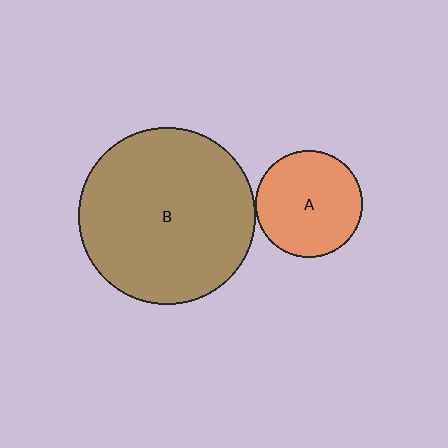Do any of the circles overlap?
No, none of the circles overlap.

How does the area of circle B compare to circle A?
Approximately 2.7 times.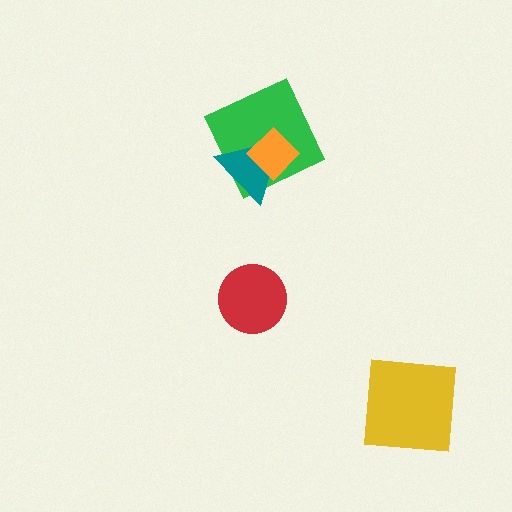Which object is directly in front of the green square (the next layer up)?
The teal triangle is directly in front of the green square.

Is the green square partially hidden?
Yes, it is partially covered by another shape.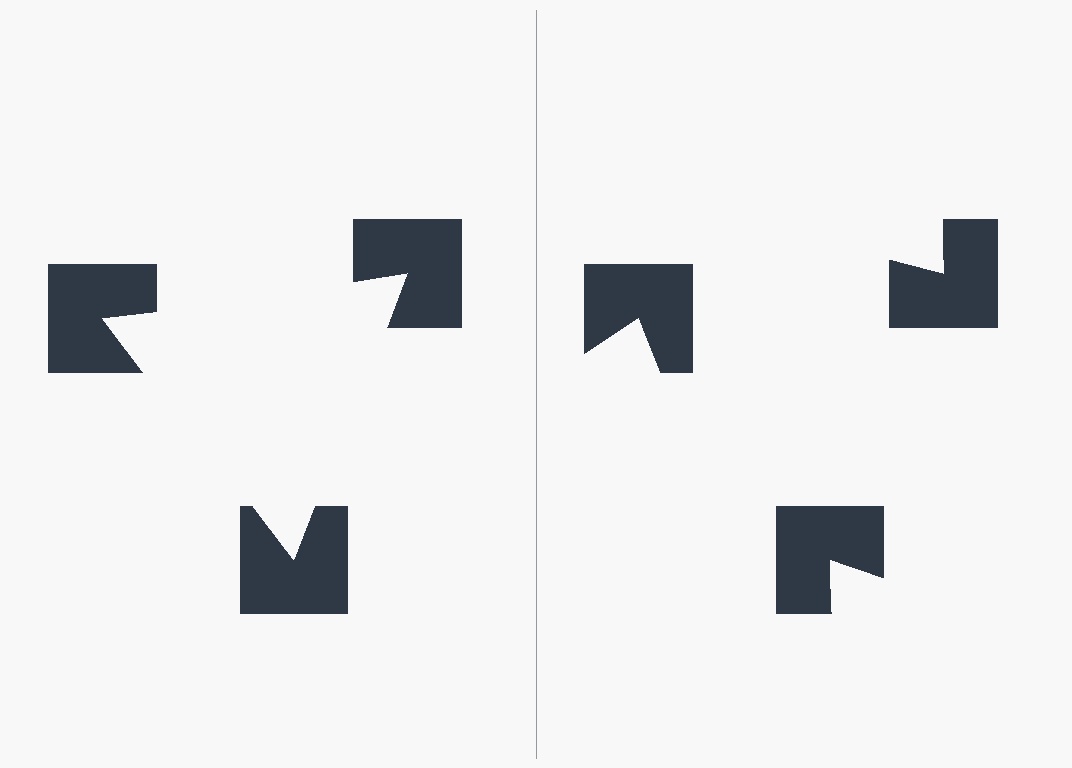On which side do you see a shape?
An illusory triangle appears on the left side. On the right side the wedge cuts are rotated, so no coherent shape forms.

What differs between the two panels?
The notched squares are positioned identically on both sides; only the wedge orientations differ. On the left they align to a triangle; on the right they are misaligned.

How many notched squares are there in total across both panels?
6 — 3 on each side.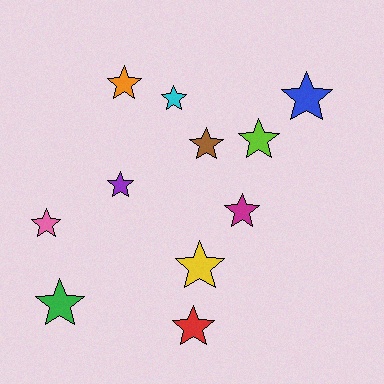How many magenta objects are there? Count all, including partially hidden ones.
There is 1 magenta object.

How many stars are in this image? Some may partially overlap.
There are 11 stars.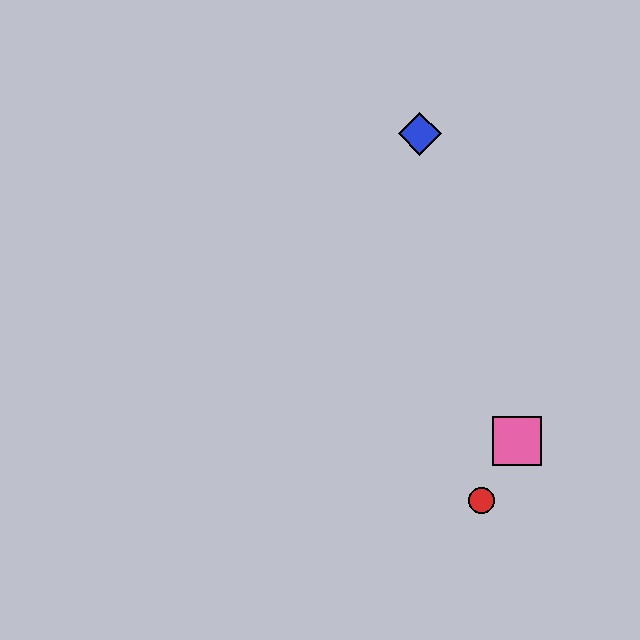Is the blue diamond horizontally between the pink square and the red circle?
No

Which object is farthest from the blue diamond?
The red circle is farthest from the blue diamond.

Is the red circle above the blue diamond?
No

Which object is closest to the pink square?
The red circle is closest to the pink square.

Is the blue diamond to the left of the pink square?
Yes